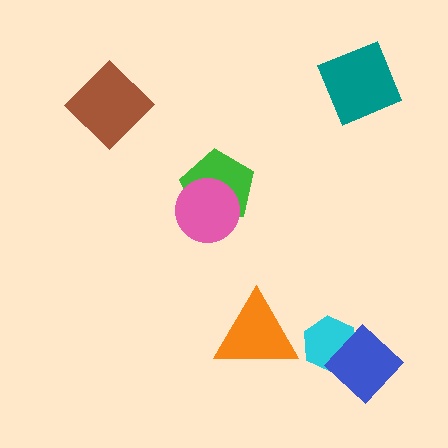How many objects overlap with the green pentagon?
1 object overlaps with the green pentagon.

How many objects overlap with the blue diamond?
1 object overlaps with the blue diamond.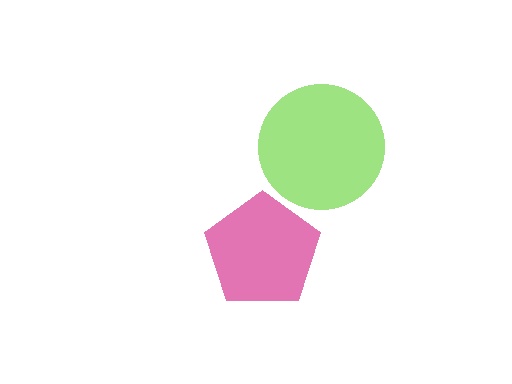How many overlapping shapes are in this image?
There are 2 overlapping shapes in the image.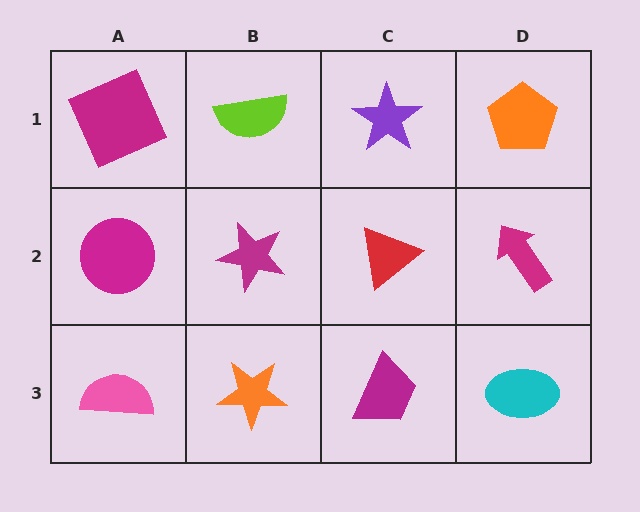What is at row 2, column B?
A magenta star.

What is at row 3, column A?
A pink semicircle.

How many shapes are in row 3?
4 shapes.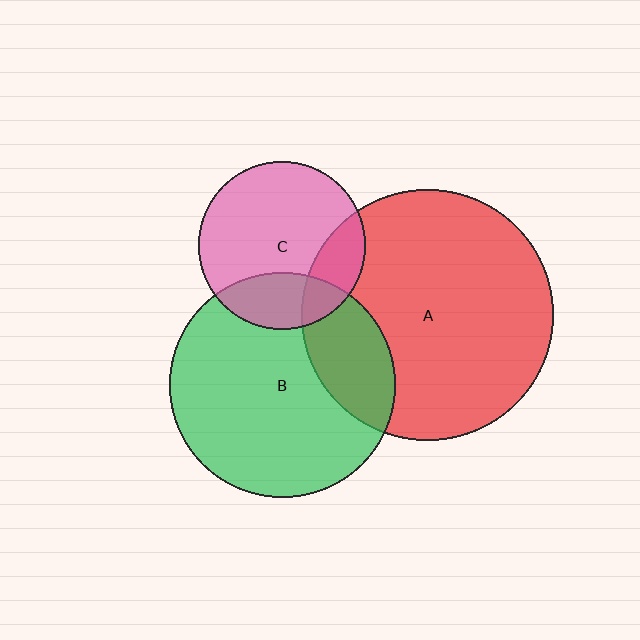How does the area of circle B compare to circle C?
Approximately 1.8 times.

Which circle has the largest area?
Circle A (red).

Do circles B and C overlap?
Yes.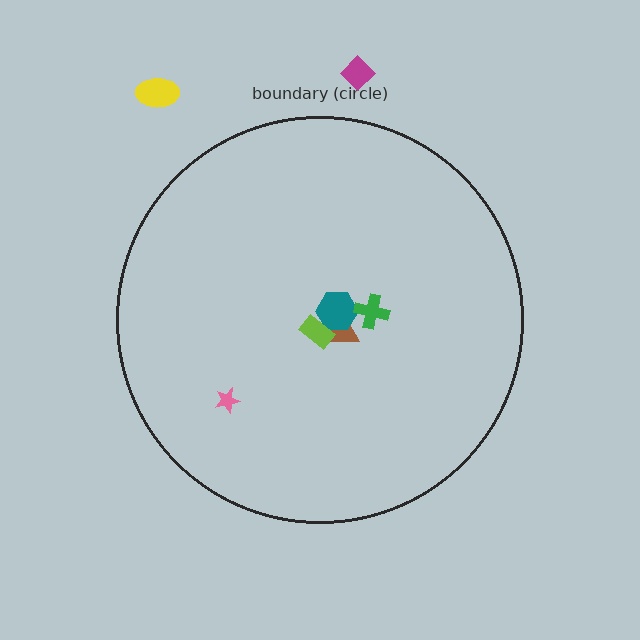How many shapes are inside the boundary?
5 inside, 2 outside.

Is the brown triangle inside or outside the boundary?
Inside.